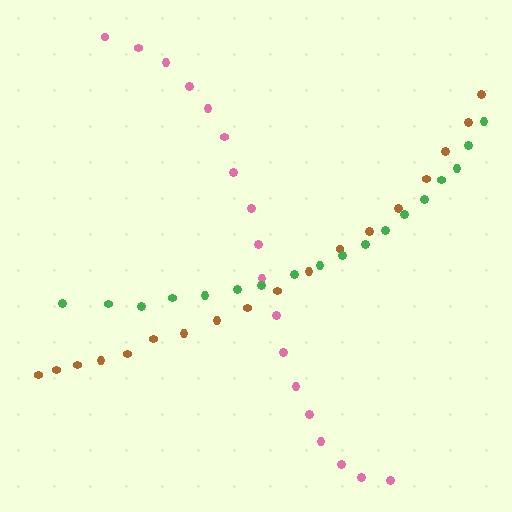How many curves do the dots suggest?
There are 3 distinct paths.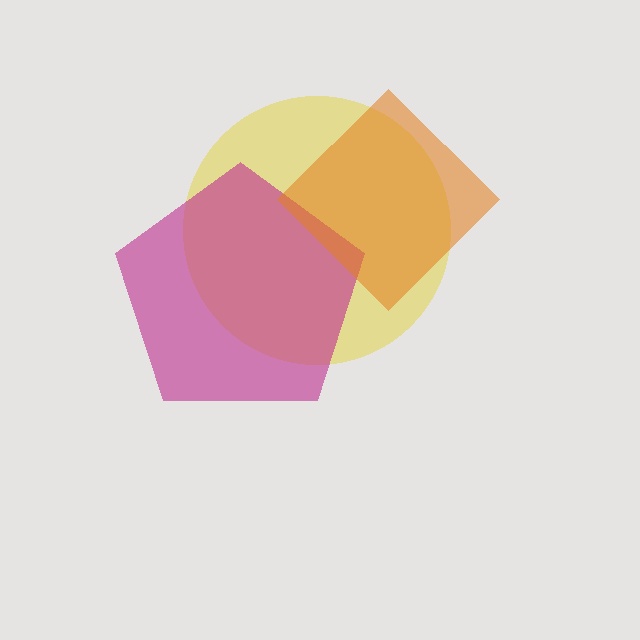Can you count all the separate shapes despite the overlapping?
Yes, there are 3 separate shapes.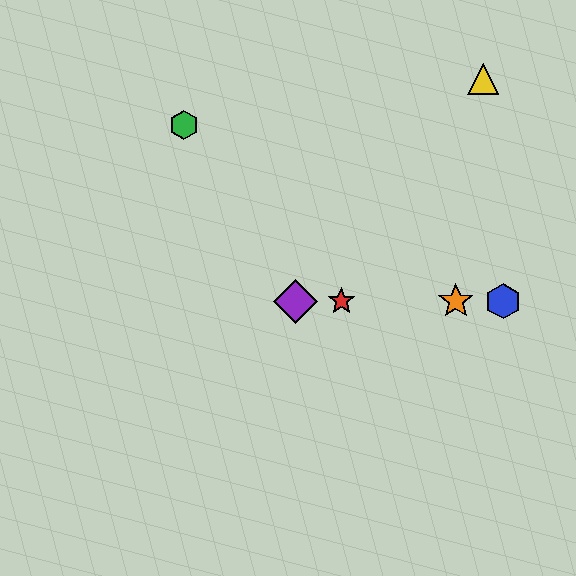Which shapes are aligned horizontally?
The red star, the blue hexagon, the purple diamond, the orange star are aligned horizontally.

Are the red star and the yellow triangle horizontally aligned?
No, the red star is at y≈301 and the yellow triangle is at y≈79.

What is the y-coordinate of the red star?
The red star is at y≈301.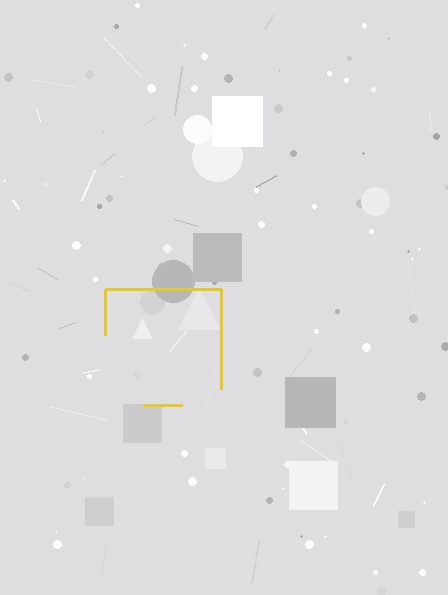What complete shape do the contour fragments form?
The contour fragments form a square.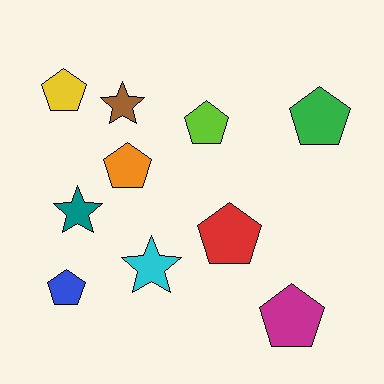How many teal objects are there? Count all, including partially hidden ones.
There is 1 teal object.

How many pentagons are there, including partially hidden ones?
There are 7 pentagons.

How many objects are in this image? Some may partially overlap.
There are 10 objects.